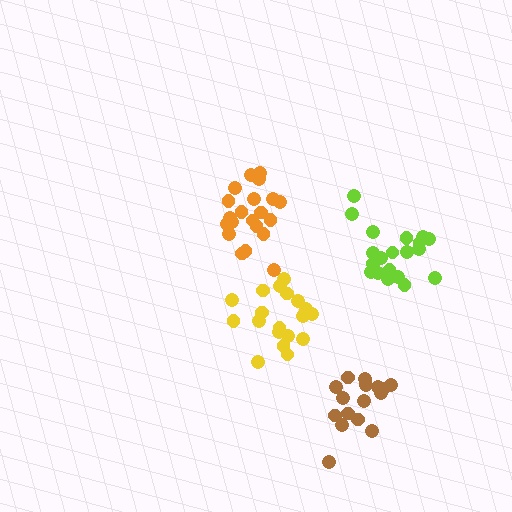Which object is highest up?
The orange cluster is topmost.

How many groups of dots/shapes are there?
There are 4 groups.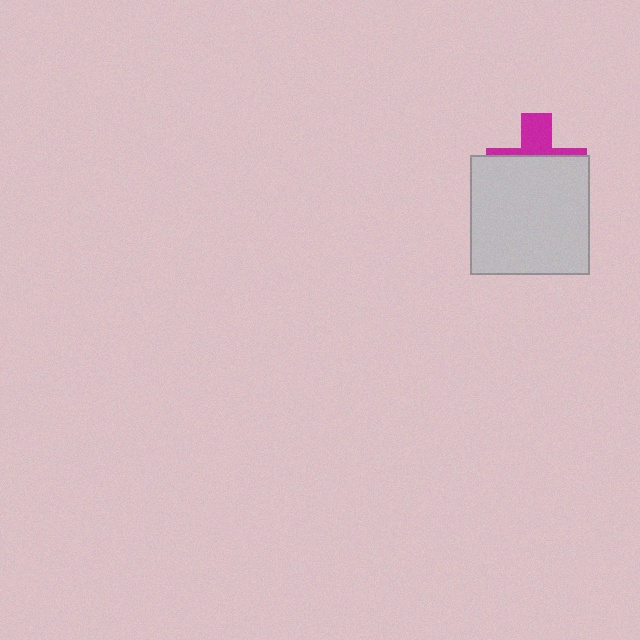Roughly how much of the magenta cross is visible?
A small part of it is visible (roughly 34%).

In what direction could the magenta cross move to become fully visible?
The magenta cross could move up. That would shift it out from behind the light gray square entirely.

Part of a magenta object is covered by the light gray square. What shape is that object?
It is a cross.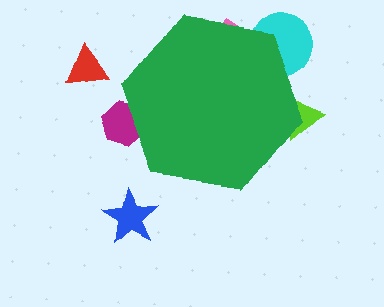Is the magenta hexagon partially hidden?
Yes, the magenta hexagon is partially hidden behind the green hexagon.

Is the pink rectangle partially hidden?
Yes, the pink rectangle is partially hidden behind the green hexagon.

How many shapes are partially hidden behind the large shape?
4 shapes are partially hidden.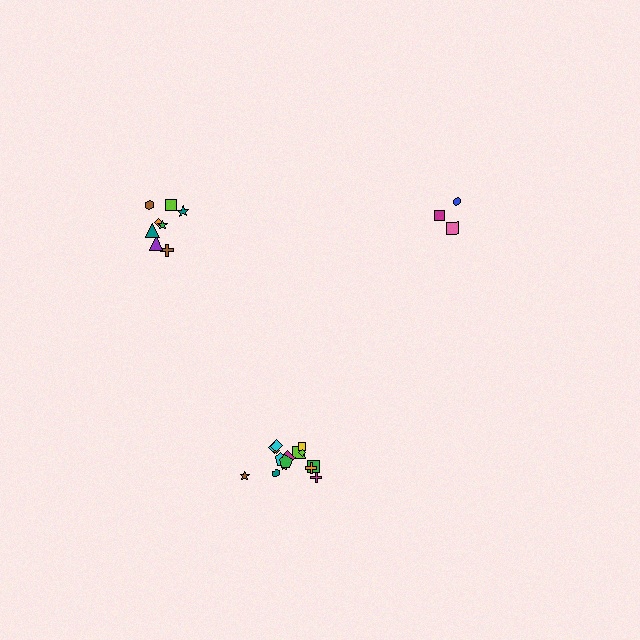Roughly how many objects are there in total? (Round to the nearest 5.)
Roughly 25 objects in total.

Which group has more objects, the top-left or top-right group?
The top-left group.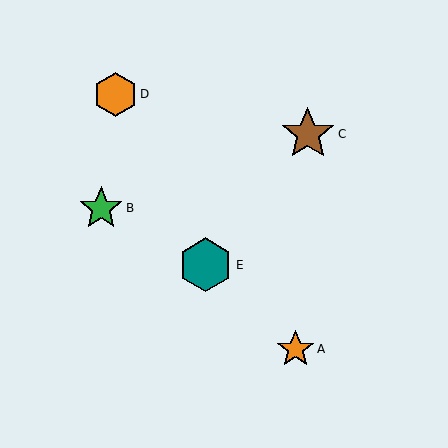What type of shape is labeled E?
Shape E is a teal hexagon.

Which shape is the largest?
The teal hexagon (labeled E) is the largest.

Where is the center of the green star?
The center of the green star is at (101, 208).